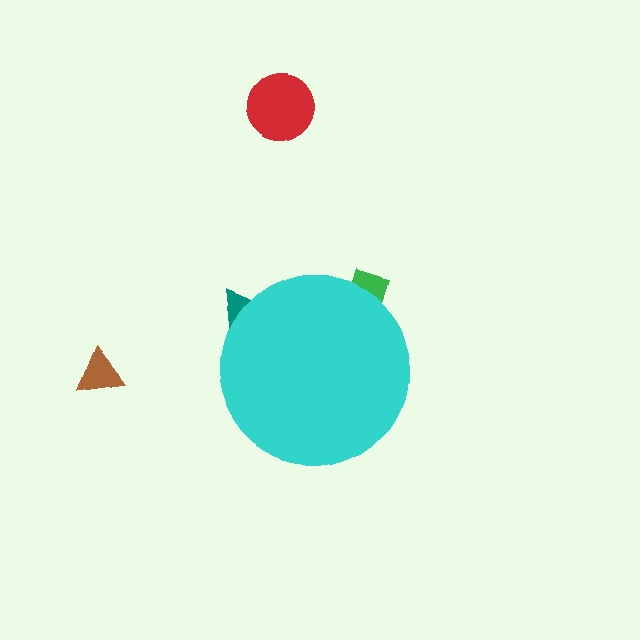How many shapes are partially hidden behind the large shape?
2 shapes are partially hidden.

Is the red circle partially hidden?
No, the red circle is fully visible.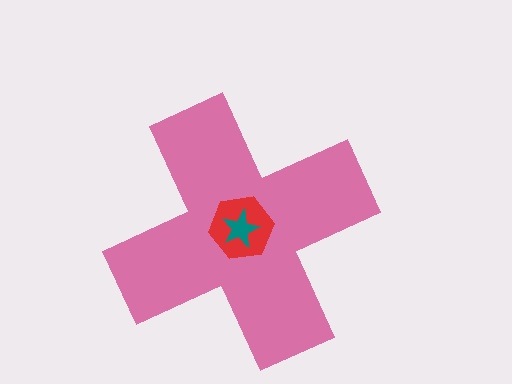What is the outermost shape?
The pink cross.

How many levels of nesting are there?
3.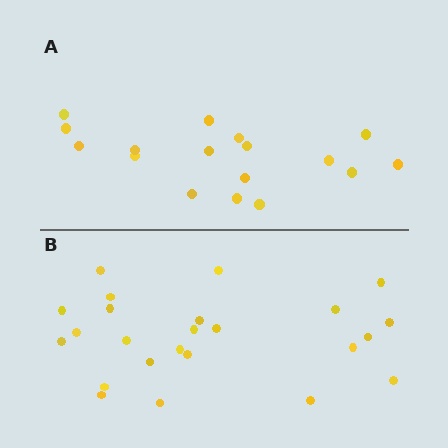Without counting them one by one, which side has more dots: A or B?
Region B (the bottom region) has more dots.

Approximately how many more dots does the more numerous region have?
Region B has roughly 8 or so more dots than region A.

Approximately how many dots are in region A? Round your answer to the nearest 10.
About 20 dots. (The exact count is 17, which rounds to 20.)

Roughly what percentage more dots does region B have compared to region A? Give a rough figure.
About 40% more.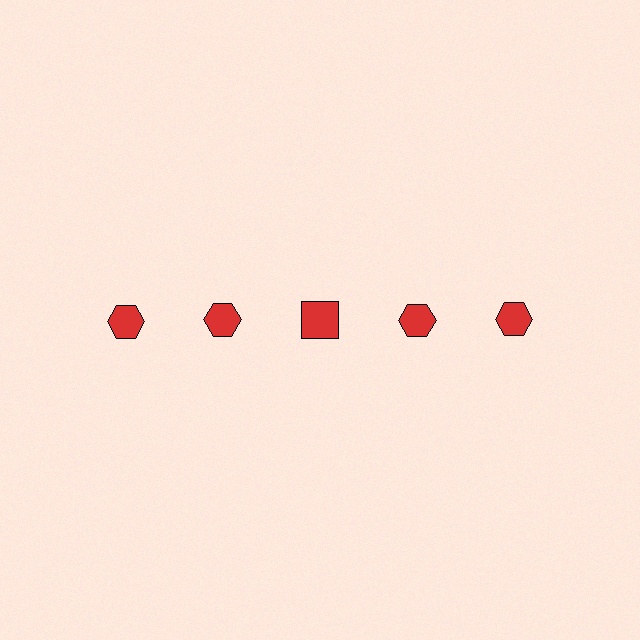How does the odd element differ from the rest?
It has a different shape: square instead of hexagon.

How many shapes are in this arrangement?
There are 5 shapes arranged in a grid pattern.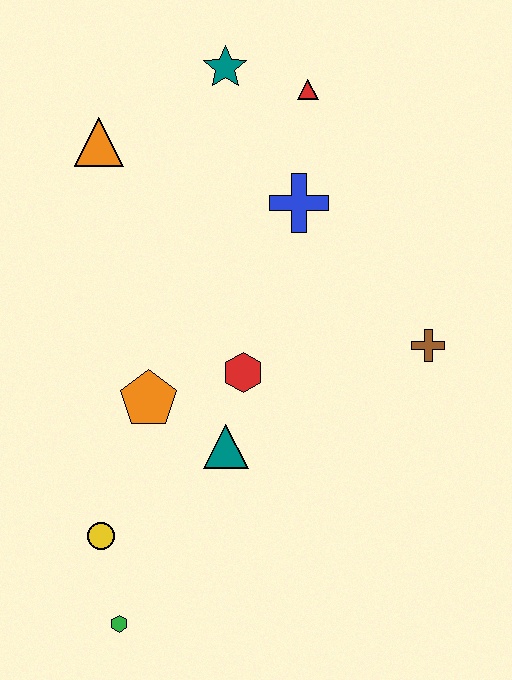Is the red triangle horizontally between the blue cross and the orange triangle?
No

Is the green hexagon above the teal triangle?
No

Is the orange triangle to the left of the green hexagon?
Yes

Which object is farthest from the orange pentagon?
The red triangle is farthest from the orange pentagon.